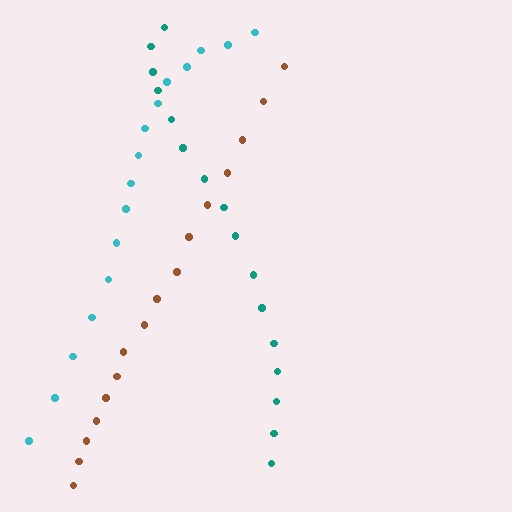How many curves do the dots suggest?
There are 3 distinct paths.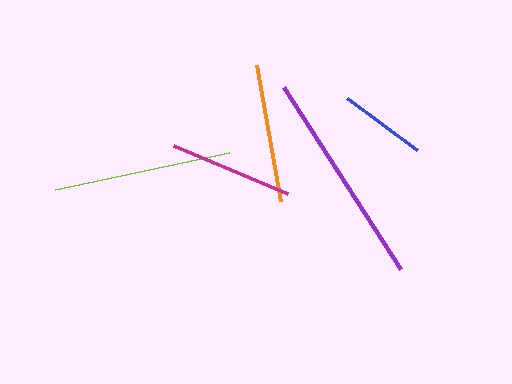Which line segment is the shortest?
The blue line is the shortest at approximately 87 pixels.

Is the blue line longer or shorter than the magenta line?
The magenta line is longer than the blue line.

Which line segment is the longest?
The purple line is the longest at approximately 216 pixels.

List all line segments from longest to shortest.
From longest to shortest: purple, lime, orange, magenta, blue.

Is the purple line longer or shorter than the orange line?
The purple line is longer than the orange line.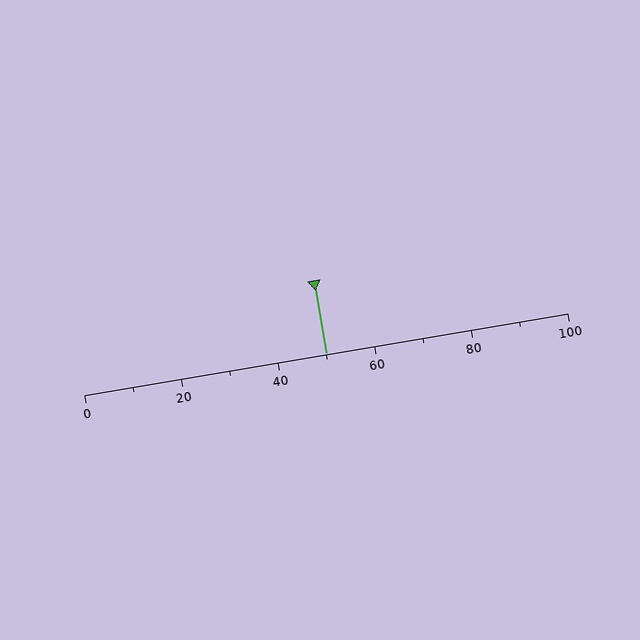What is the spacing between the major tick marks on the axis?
The major ticks are spaced 20 apart.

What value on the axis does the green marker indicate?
The marker indicates approximately 50.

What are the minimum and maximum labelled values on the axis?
The axis runs from 0 to 100.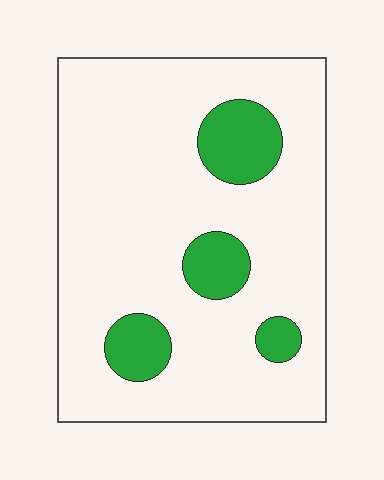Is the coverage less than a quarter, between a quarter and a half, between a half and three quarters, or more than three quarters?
Less than a quarter.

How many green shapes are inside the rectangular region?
4.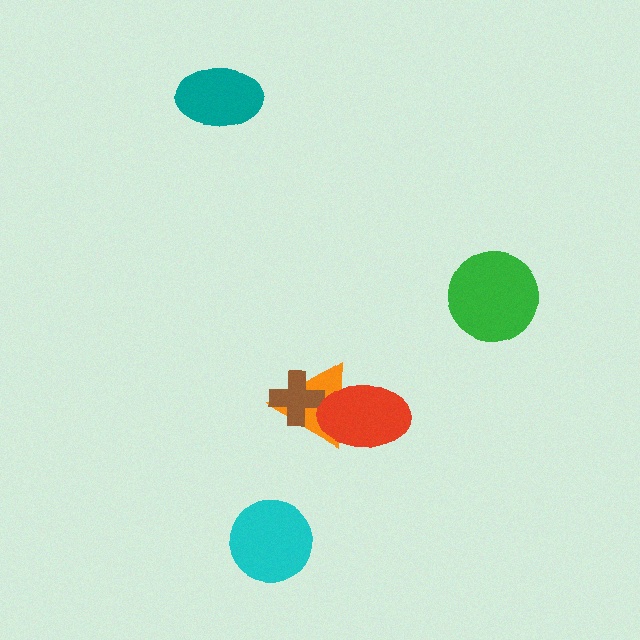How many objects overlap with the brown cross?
1 object overlaps with the brown cross.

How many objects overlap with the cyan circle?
0 objects overlap with the cyan circle.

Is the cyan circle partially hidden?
No, no other shape covers it.